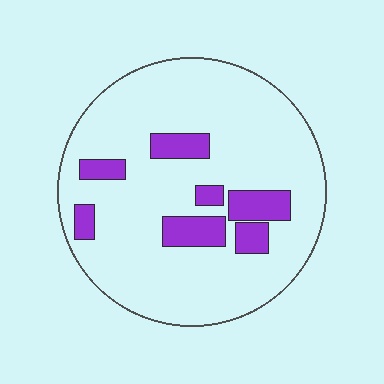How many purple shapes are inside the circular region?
7.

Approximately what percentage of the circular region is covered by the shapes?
Approximately 15%.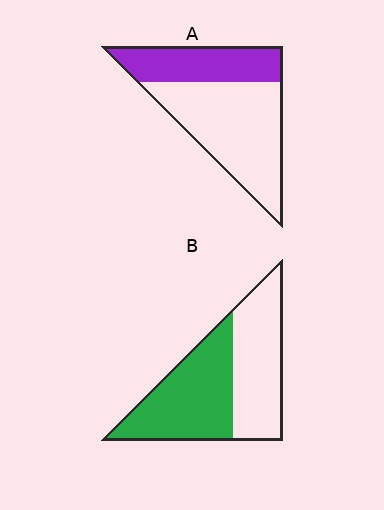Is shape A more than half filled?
No.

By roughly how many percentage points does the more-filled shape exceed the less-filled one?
By roughly 15 percentage points (B over A).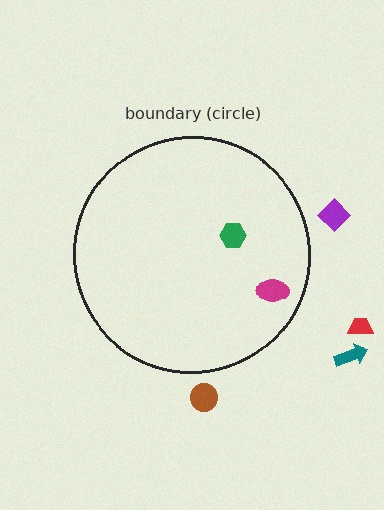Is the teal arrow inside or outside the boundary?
Outside.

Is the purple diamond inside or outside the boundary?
Outside.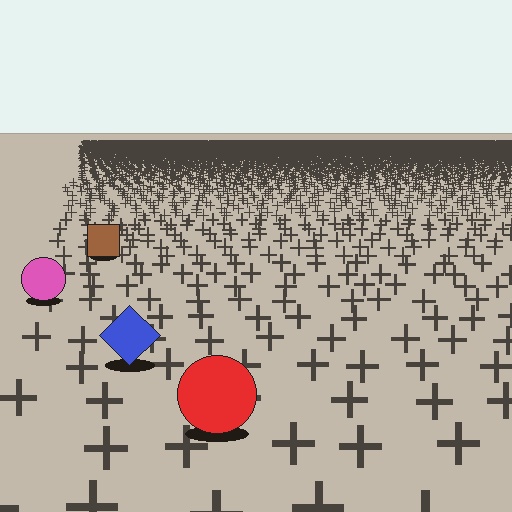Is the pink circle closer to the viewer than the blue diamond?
No. The blue diamond is closer — you can tell from the texture gradient: the ground texture is coarser near it.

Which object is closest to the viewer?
The red circle is closest. The texture marks near it are larger and more spread out.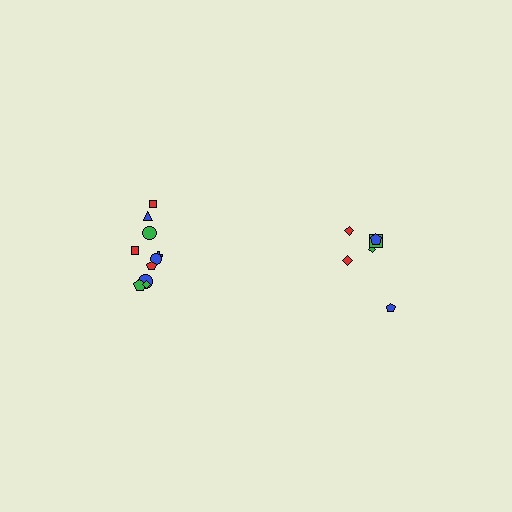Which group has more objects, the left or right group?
The left group.